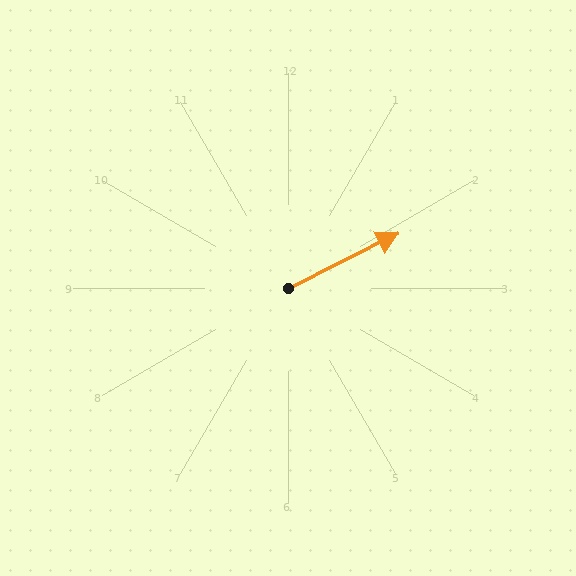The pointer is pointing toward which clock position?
Roughly 2 o'clock.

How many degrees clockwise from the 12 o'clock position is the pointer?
Approximately 63 degrees.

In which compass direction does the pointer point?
Northeast.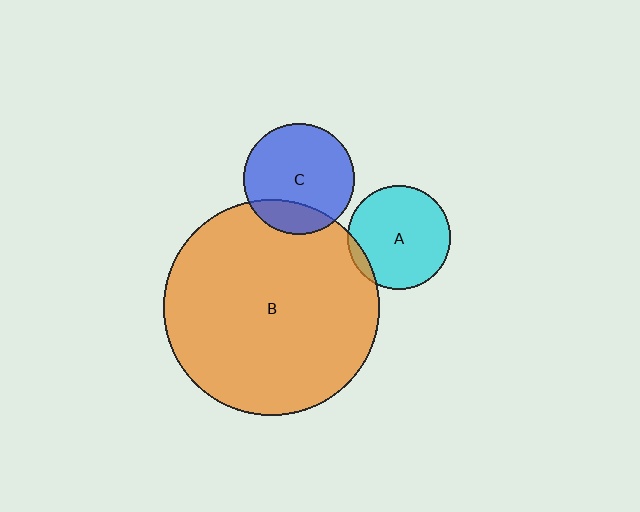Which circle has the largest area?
Circle B (orange).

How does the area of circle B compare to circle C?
Approximately 3.8 times.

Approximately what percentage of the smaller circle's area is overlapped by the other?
Approximately 5%.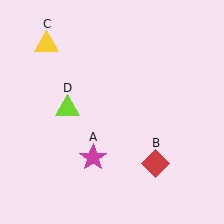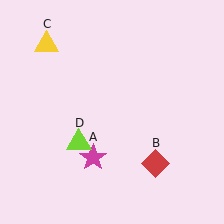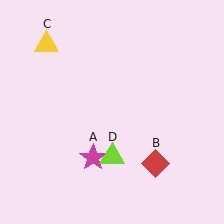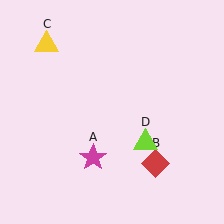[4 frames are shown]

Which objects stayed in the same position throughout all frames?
Magenta star (object A) and red diamond (object B) and yellow triangle (object C) remained stationary.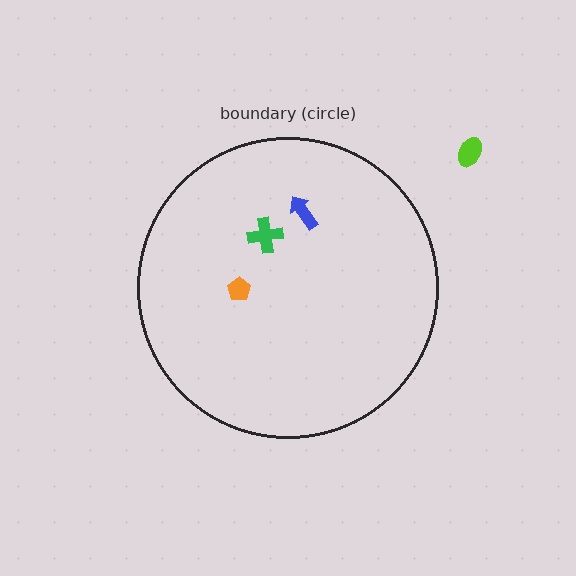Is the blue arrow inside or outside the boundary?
Inside.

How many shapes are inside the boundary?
3 inside, 1 outside.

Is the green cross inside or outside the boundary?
Inside.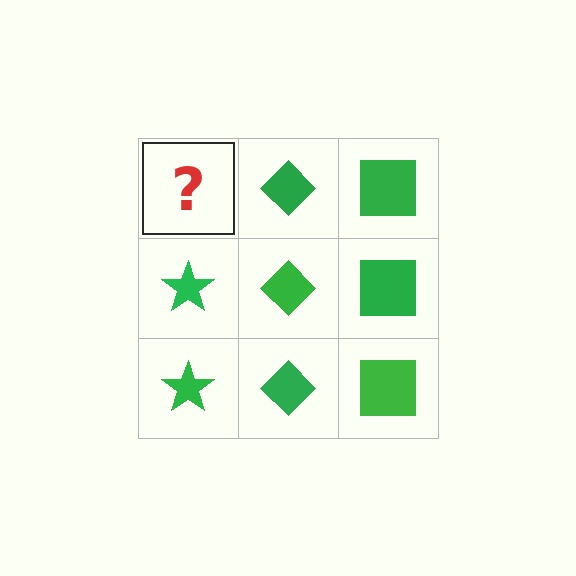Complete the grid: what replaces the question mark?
The question mark should be replaced with a green star.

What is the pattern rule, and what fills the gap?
The rule is that each column has a consistent shape. The gap should be filled with a green star.